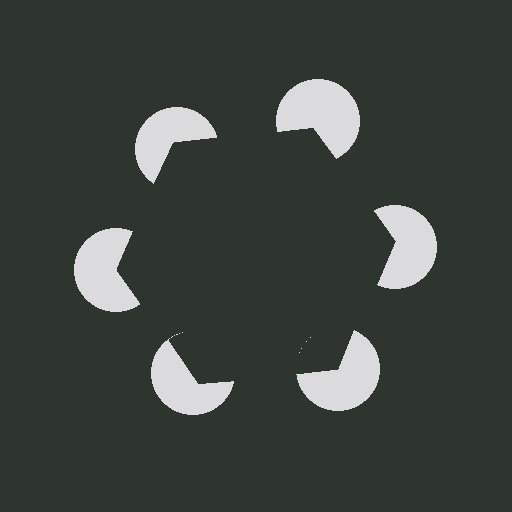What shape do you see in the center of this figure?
An illusory hexagon — its edges are inferred from the aligned wedge cuts in the pac-man discs, not physically drawn.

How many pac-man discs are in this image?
There are 6 — one at each vertex of the illusory hexagon.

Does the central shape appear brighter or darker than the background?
It typically appears slightly darker than the background, even though no actual brightness change is drawn.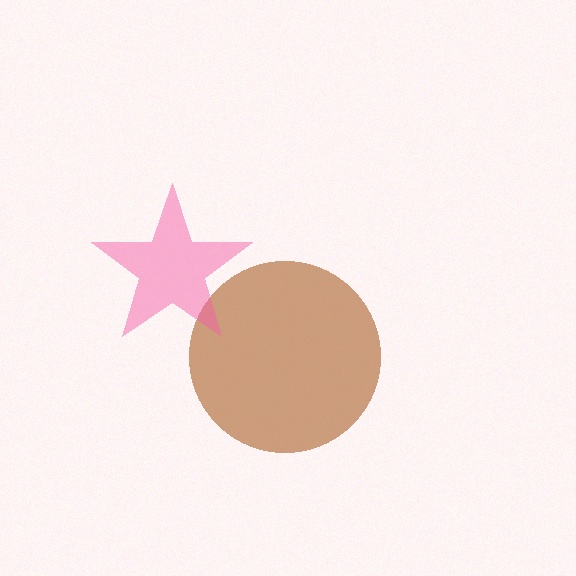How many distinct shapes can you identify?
There are 2 distinct shapes: a brown circle, a pink star.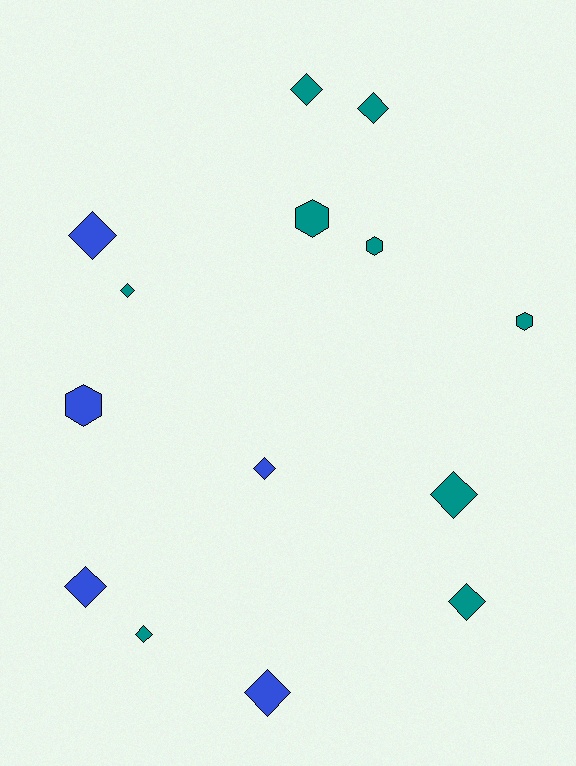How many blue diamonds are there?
There are 4 blue diamonds.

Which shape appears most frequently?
Diamond, with 10 objects.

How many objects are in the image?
There are 14 objects.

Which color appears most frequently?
Teal, with 9 objects.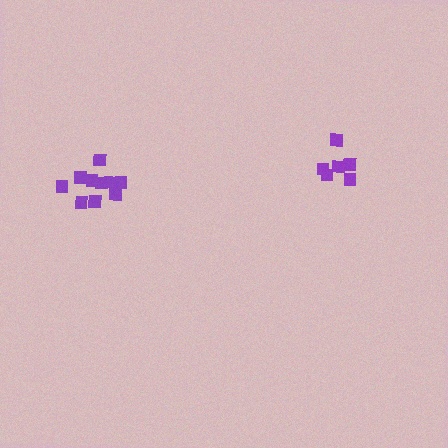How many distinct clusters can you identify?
There are 2 distinct clusters.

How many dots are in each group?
Group 1: 6 dots, Group 2: 10 dots (16 total).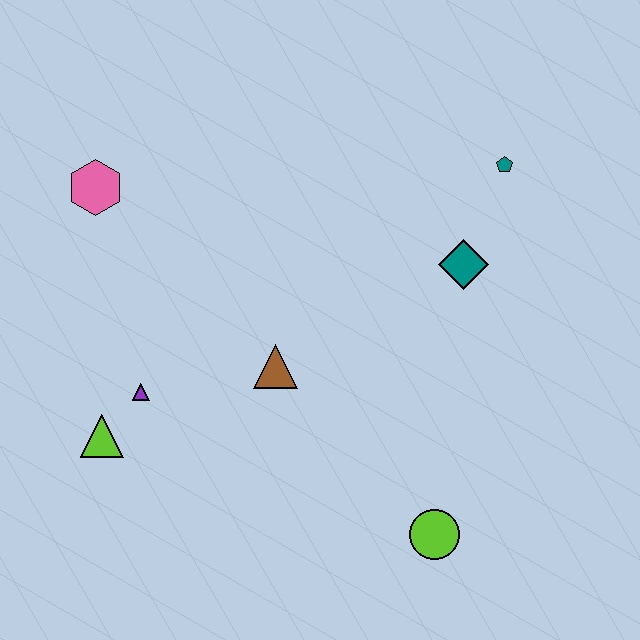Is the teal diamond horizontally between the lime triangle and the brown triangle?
No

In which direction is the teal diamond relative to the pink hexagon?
The teal diamond is to the right of the pink hexagon.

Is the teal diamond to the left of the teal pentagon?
Yes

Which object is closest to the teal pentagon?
The teal diamond is closest to the teal pentagon.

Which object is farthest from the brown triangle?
The teal pentagon is farthest from the brown triangle.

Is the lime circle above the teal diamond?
No